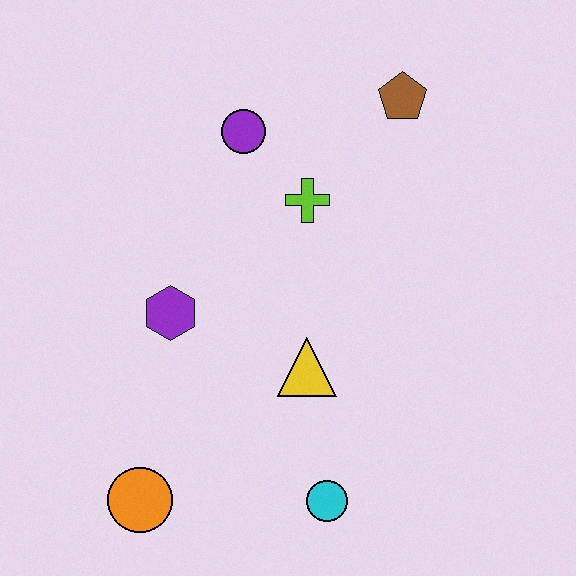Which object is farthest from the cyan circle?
The brown pentagon is farthest from the cyan circle.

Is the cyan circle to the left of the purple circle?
No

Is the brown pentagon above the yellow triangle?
Yes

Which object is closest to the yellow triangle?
The cyan circle is closest to the yellow triangle.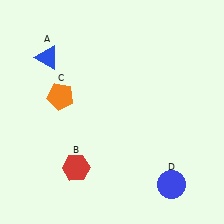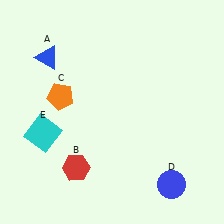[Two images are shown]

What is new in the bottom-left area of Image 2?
A cyan square (E) was added in the bottom-left area of Image 2.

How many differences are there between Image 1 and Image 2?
There is 1 difference between the two images.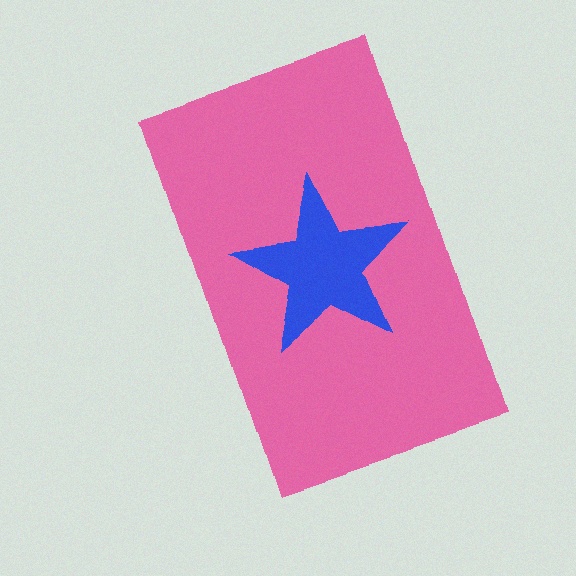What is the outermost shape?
The pink rectangle.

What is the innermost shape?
The blue star.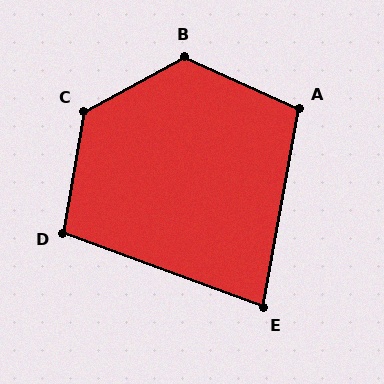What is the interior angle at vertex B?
Approximately 127 degrees (obtuse).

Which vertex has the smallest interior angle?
E, at approximately 80 degrees.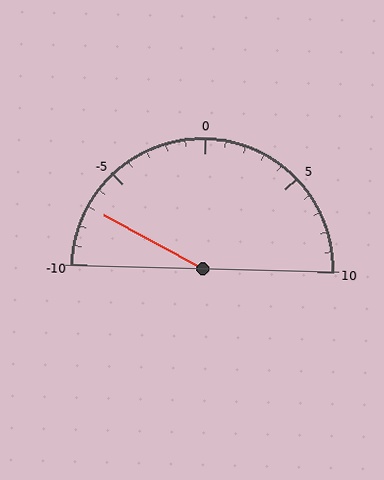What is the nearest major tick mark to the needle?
The nearest major tick mark is -5.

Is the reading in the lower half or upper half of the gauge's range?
The reading is in the lower half of the range (-10 to 10).